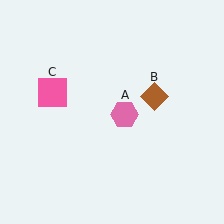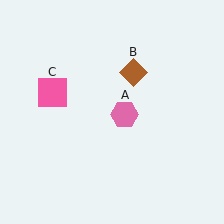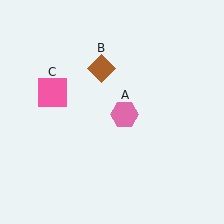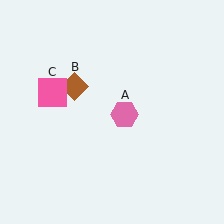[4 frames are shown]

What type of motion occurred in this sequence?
The brown diamond (object B) rotated counterclockwise around the center of the scene.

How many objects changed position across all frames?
1 object changed position: brown diamond (object B).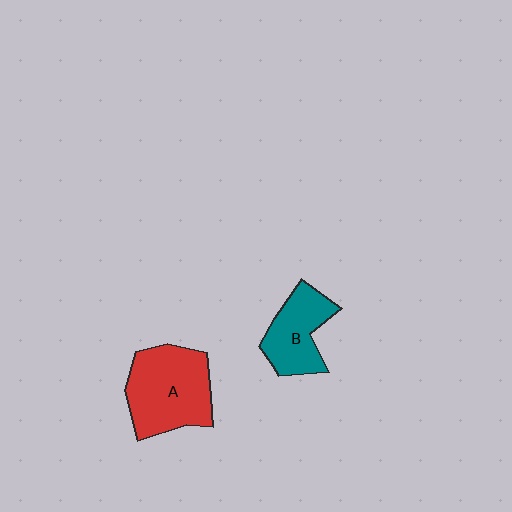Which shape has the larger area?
Shape A (red).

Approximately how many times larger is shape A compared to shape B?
Approximately 1.5 times.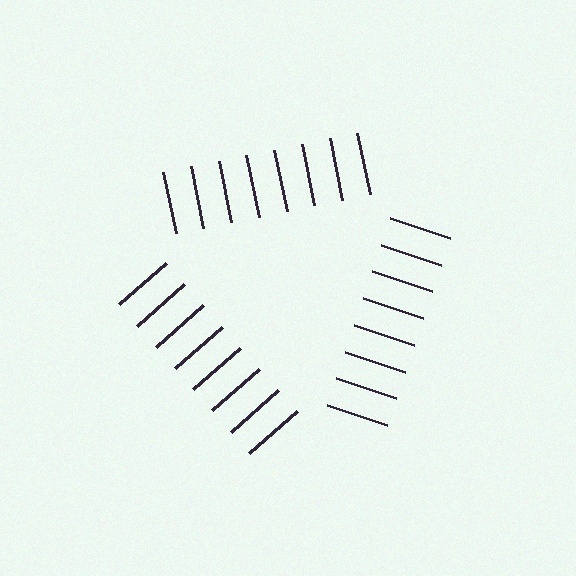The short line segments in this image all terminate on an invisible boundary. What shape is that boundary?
An illusory triangle — the line segments terminate on its edges but no continuous stroke is drawn.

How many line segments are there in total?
24 — 8 along each of the 3 edges.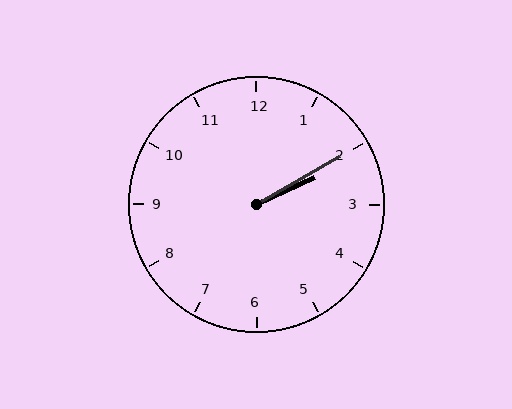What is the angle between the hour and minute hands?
Approximately 5 degrees.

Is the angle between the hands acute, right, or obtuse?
It is acute.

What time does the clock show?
2:10.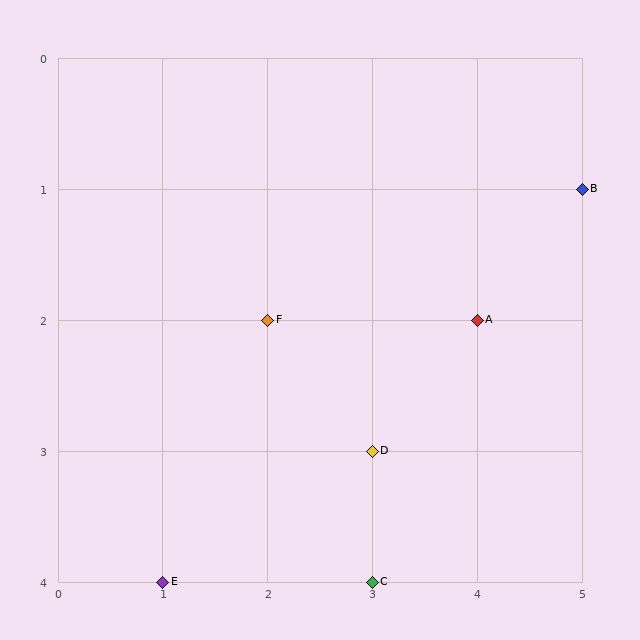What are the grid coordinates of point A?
Point A is at grid coordinates (4, 2).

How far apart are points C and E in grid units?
Points C and E are 2 columns apart.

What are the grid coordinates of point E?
Point E is at grid coordinates (1, 4).